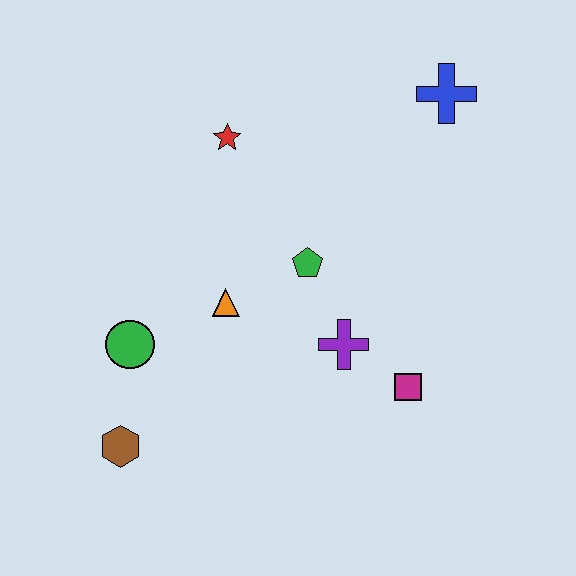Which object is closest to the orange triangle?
The green pentagon is closest to the orange triangle.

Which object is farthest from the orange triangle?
The blue cross is farthest from the orange triangle.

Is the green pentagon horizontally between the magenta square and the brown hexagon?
Yes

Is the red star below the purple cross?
No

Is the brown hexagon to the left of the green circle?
Yes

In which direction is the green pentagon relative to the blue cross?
The green pentagon is below the blue cross.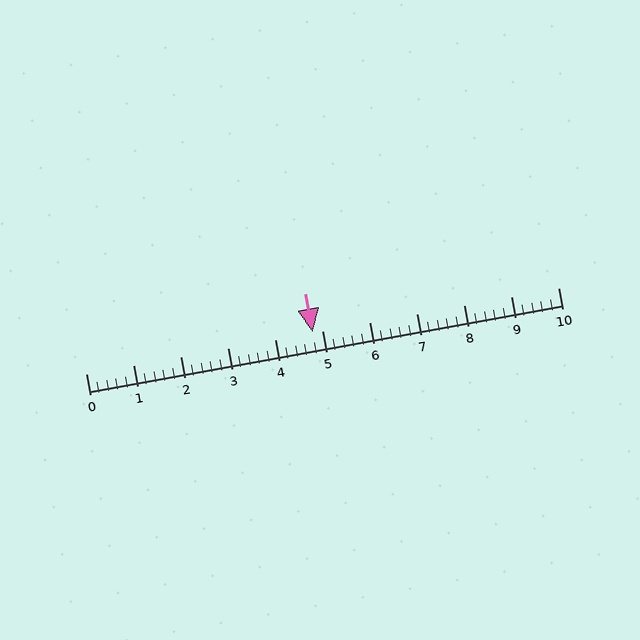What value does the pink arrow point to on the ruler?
The pink arrow points to approximately 4.8.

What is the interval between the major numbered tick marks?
The major tick marks are spaced 1 units apart.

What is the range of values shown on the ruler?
The ruler shows values from 0 to 10.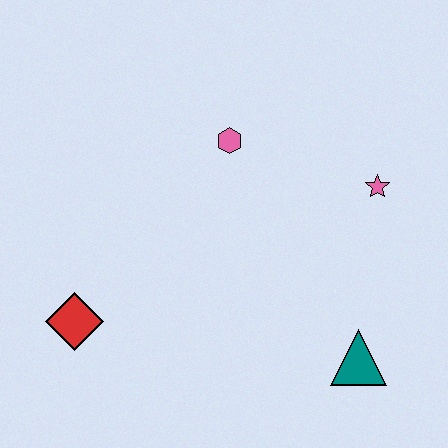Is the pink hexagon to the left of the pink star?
Yes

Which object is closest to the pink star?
The pink hexagon is closest to the pink star.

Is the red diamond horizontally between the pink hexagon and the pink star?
No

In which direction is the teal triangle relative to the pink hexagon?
The teal triangle is below the pink hexagon.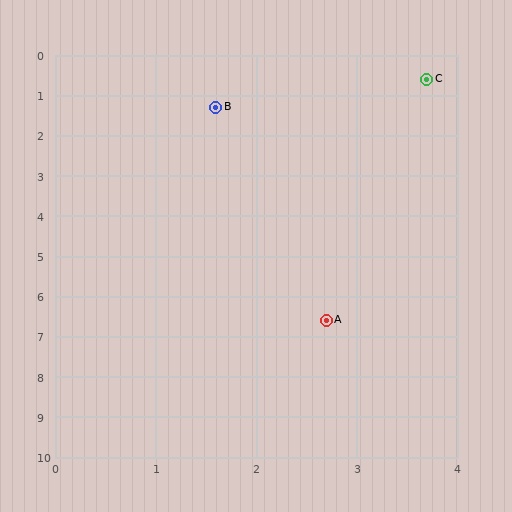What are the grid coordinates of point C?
Point C is at approximately (3.7, 0.6).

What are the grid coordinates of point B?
Point B is at approximately (1.6, 1.3).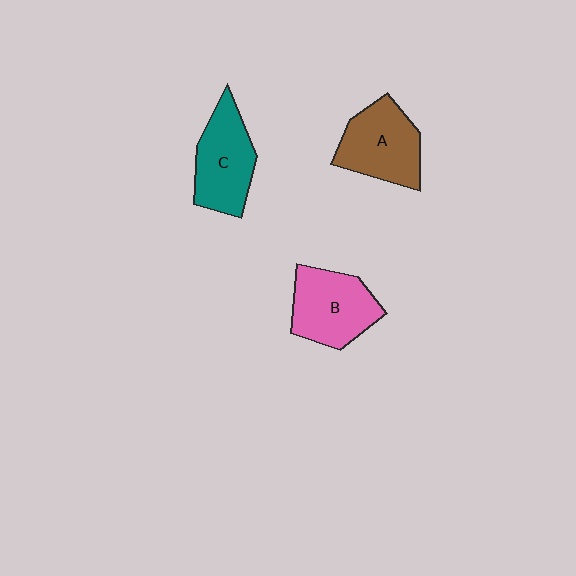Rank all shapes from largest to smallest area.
From largest to smallest: A (brown), B (pink), C (teal).